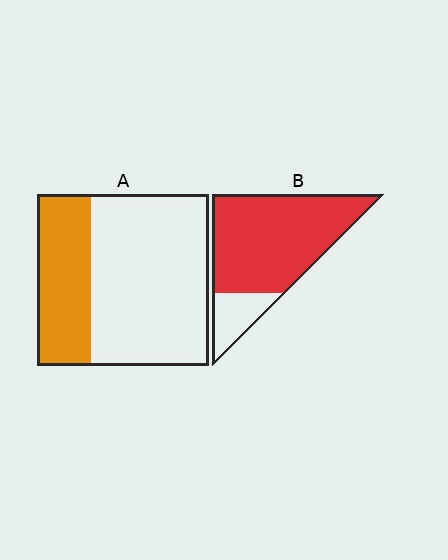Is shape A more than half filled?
No.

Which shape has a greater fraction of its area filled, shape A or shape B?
Shape B.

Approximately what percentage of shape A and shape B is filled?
A is approximately 30% and B is approximately 80%.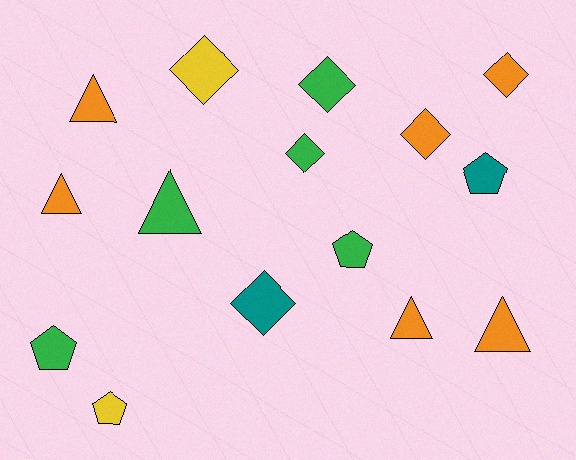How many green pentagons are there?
There are 2 green pentagons.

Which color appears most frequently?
Orange, with 6 objects.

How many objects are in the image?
There are 15 objects.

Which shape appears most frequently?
Diamond, with 6 objects.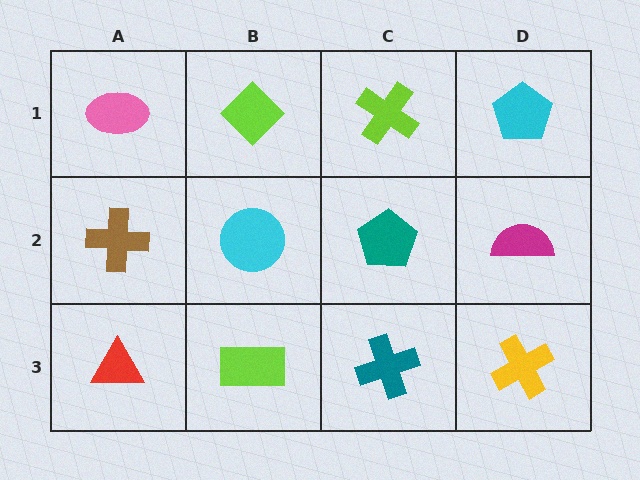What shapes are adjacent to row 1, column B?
A cyan circle (row 2, column B), a pink ellipse (row 1, column A), a lime cross (row 1, column C).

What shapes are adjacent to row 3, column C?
A teal pentagon (row 2, column C), a lime rectangle (row 3, column B), a yellow cross (row 3, column D).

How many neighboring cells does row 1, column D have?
2.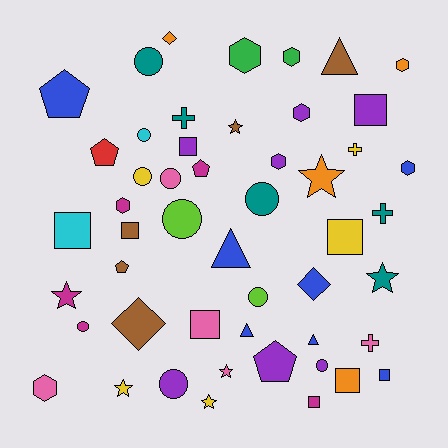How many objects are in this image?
There are 50 objects.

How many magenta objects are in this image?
There are 5 magenta objects.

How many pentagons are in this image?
There are 5 pentagons.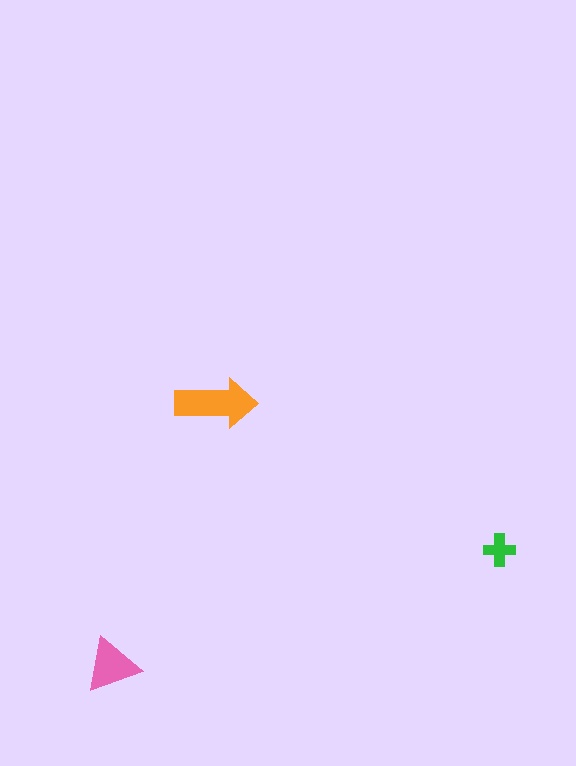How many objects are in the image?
There are 3 objects in the image.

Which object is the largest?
The orange arrow.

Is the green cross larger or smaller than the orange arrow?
Smaller.